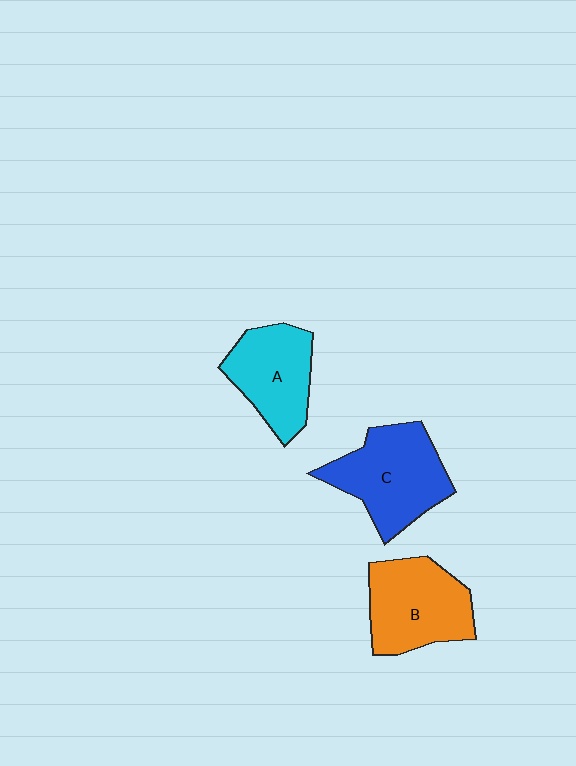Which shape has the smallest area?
Shape A (cyan).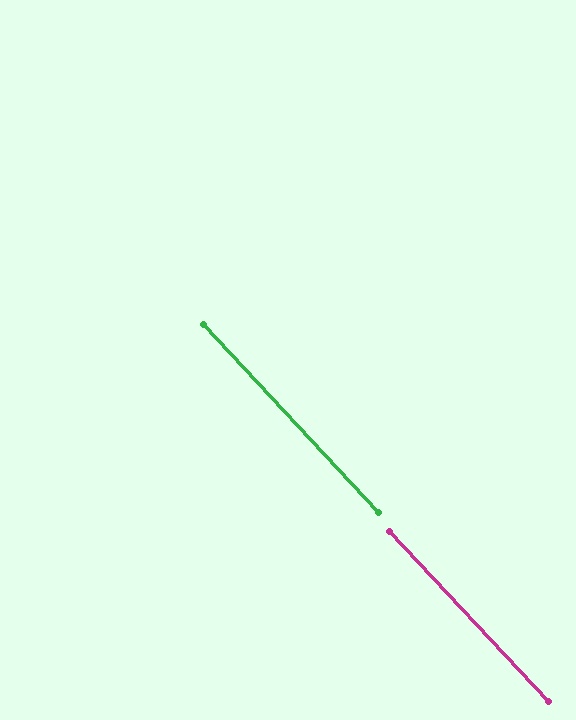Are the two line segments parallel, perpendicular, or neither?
Parallel — their directions differ by only 0.2°.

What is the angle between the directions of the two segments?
Approximately 0 degrees.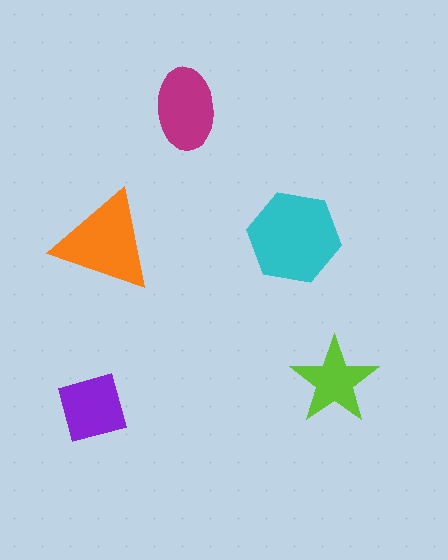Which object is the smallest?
The lime star.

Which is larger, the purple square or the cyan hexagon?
The cyan hexagon.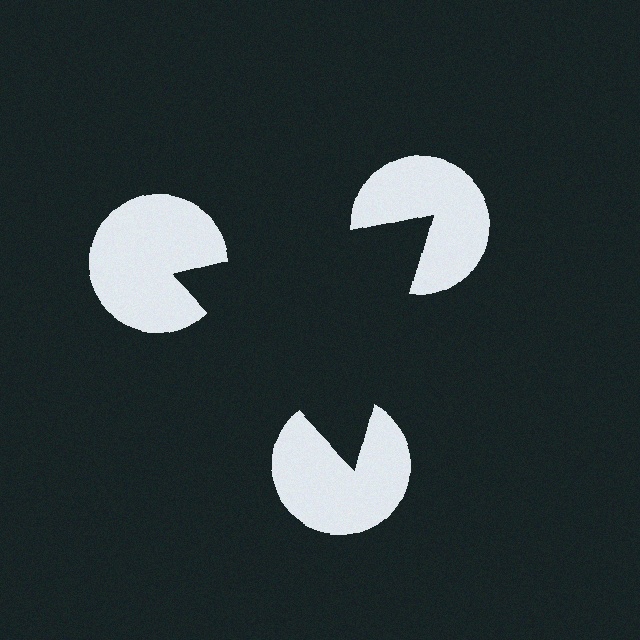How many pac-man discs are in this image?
There are 3 — one at each vertex of the illusory triangle.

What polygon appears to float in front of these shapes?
An illusory triangle — its edges are inferred from the aligned wedge cuts in the pac-man discs, not physically drawn.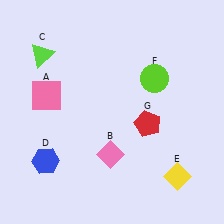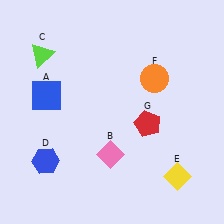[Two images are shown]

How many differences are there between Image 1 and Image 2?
There are 2 differences between the two images.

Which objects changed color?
A changed from pink to blue. F changed from lime to orange.